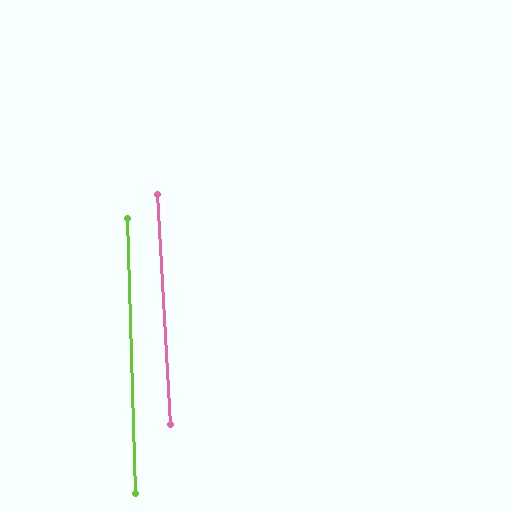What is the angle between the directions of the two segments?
Approximately 2 degrees.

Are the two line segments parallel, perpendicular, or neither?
Parallel — their directions differ by only 1.5°.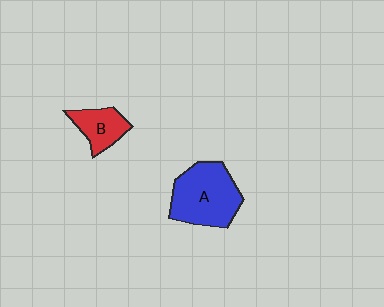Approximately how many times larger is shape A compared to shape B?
Approximately 2.0 times.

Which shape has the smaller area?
Shape B (red).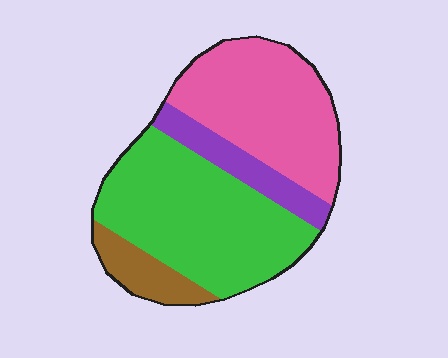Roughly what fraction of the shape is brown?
Brown takes up about one tenth (1/10) of the shape.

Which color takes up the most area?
Green, at roughly 45%.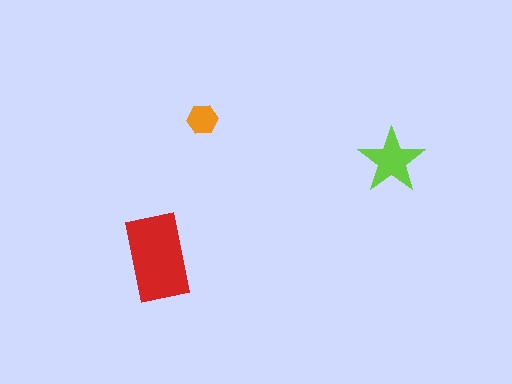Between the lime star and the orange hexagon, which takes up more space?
The lime star.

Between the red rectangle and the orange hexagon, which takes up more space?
The red rectangle.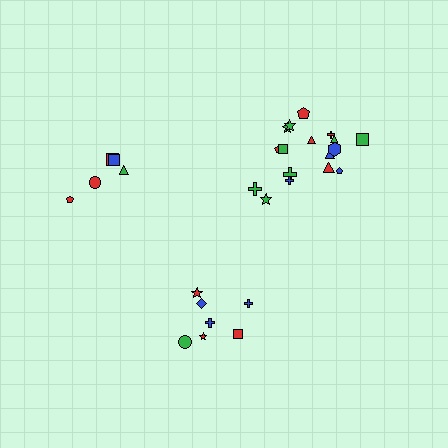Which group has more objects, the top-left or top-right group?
The top-right group.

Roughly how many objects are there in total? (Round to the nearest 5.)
Roughly 30 objects in total.